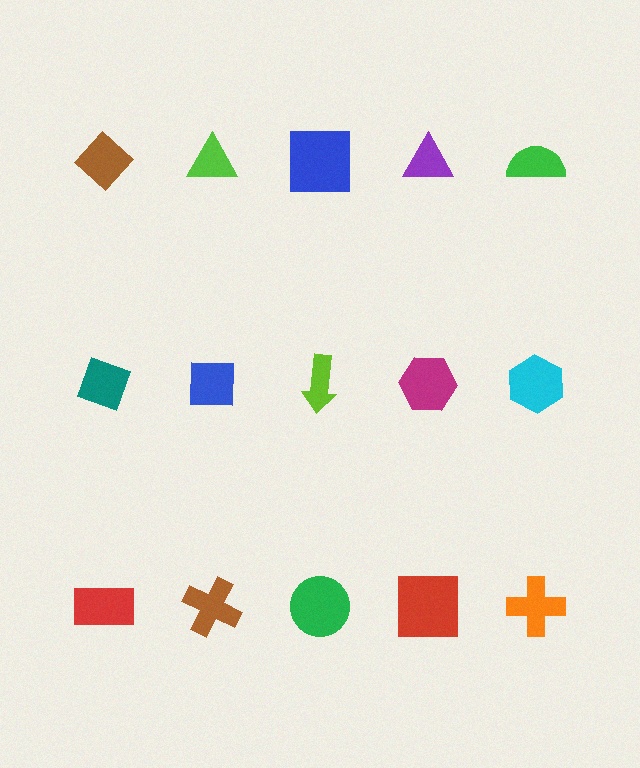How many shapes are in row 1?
5 shapes.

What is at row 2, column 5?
A cyan hexagon.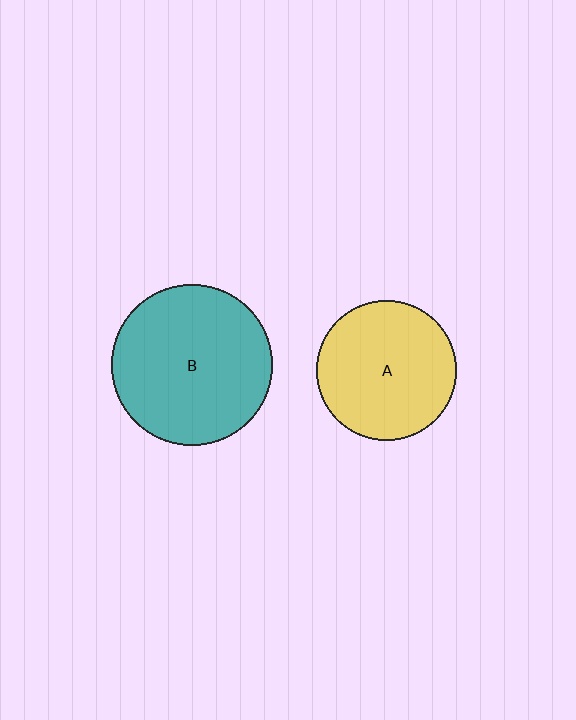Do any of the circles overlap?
No, none of the circles overlap.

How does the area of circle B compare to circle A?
Approximately 1.3 times.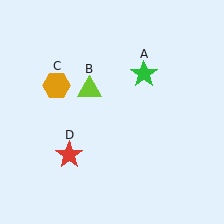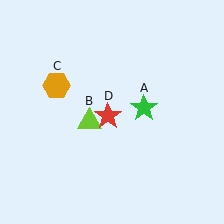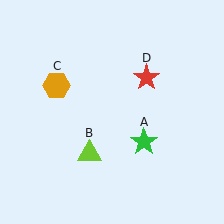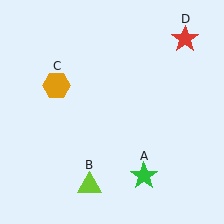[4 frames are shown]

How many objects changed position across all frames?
3 objects changed position: green star (object A), lime triangle (object B), red star (object D).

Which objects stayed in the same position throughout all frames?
Orange hexagon (object C) remained stationary.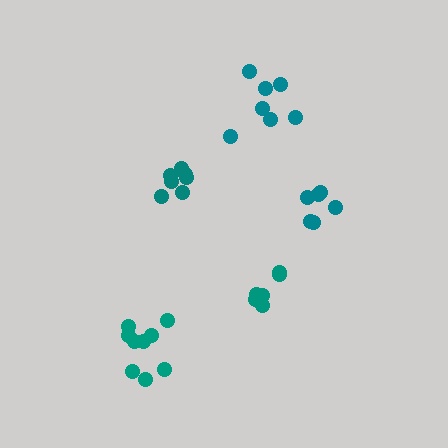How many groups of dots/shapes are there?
There are 5 groups.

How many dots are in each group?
Group 1: 7 dots, Group 2: 6 dots, Group 3: 7 dots, Group 4: 6 dots, Group 5: 9 dots (35 total).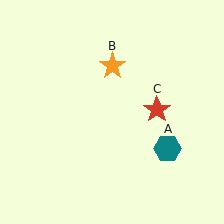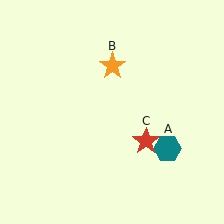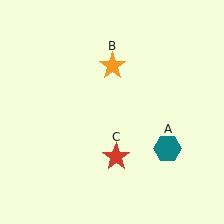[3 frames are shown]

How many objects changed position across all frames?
1 object changed position: red star (object C).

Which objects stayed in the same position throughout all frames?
Teal hexagon (object A) and orange star (object B) remained stationary.